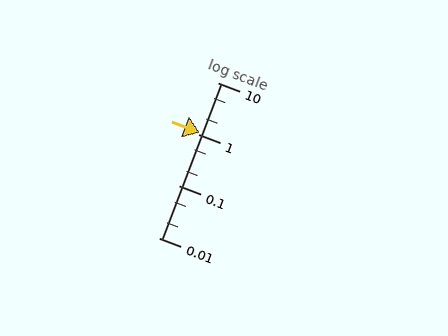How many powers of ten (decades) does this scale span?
The scale spans 3 decades, from 0.01 to 10.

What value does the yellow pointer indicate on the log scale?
The pointer indicates approximately 1.1.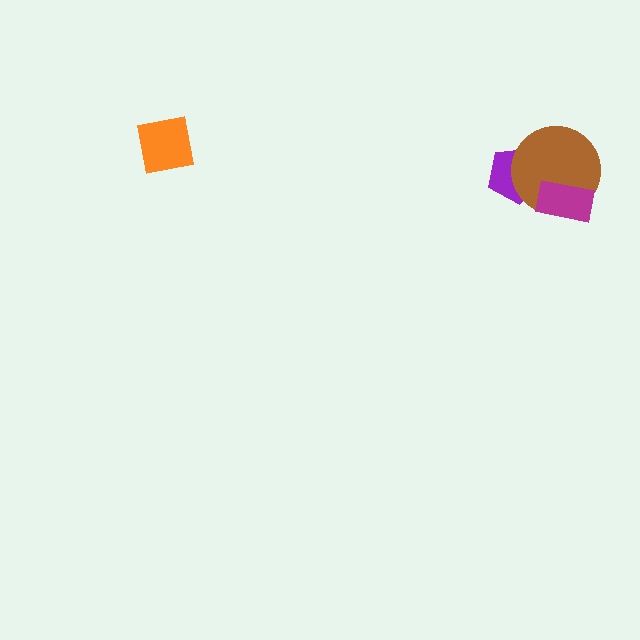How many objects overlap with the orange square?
0 objects overlap with the orange square.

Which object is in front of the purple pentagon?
The brown circle is in front of the purple pentagon.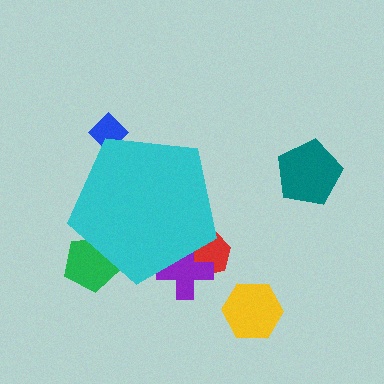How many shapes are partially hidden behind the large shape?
4 shapes are partially hidden.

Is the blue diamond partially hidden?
Yes, the blue diamond is partially hidden behind the cyan pentagon.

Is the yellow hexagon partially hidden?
No, the yellow hexagon is fully visible.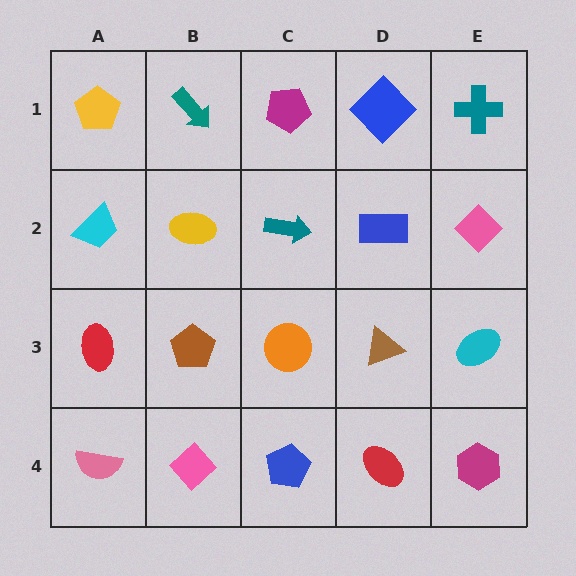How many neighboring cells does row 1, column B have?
3.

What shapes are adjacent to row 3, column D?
A blue rectangle (row 2, column D), a red ellipse (row 4, column D), an orange circle (row 3, column C), a cyan ellipse (row 3, column E).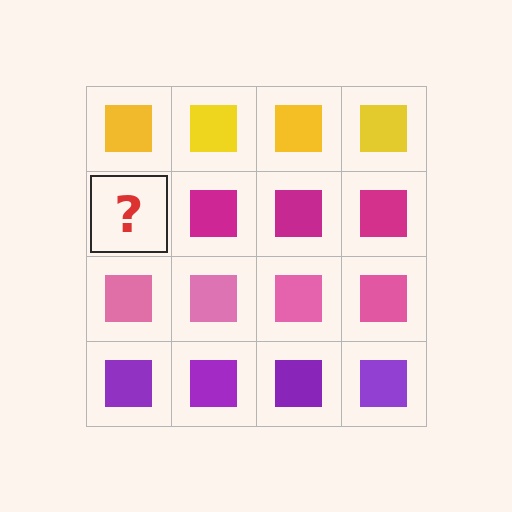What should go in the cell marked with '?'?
The missing cell should contain a magenta square.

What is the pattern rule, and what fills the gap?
The rule is that each row has a consistent color. The gap should be filled with a magenta square.